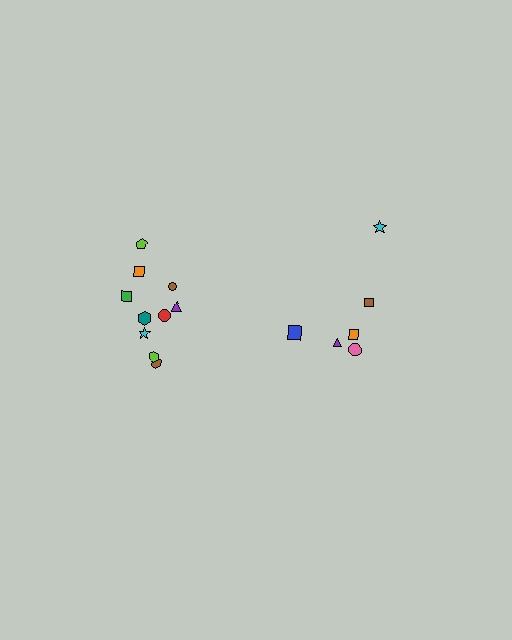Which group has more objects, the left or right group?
The left group.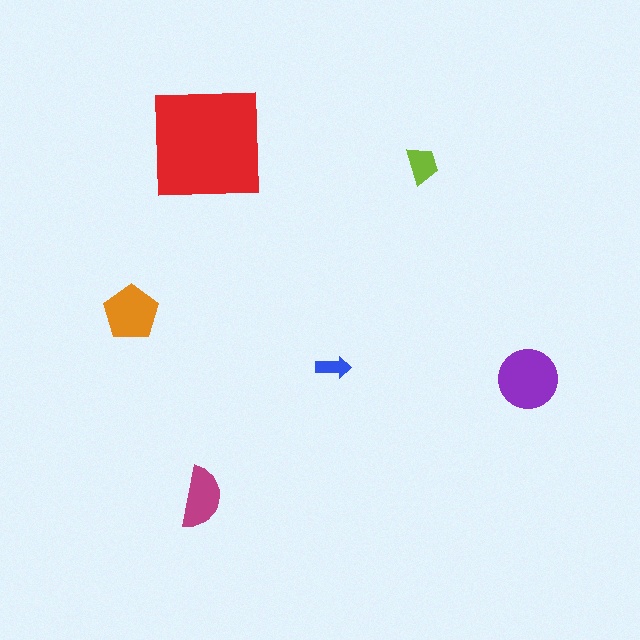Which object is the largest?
The red square.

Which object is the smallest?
The blue arrow.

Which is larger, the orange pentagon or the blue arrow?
The orange pentagon.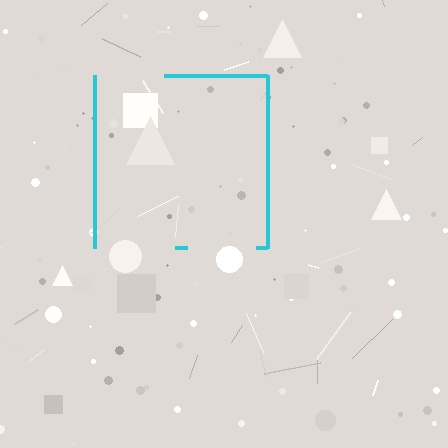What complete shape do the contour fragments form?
The contour fragments form a square.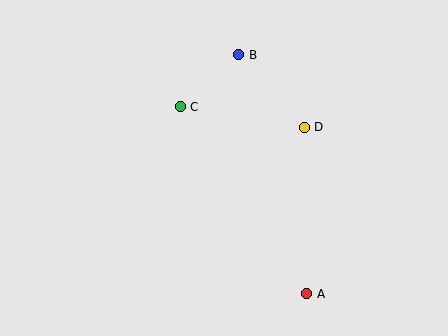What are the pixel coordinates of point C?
Point C is at (180, 107).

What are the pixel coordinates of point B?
Point B is at (239, 55).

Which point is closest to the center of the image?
Point C at (180, 107) is closest to the center.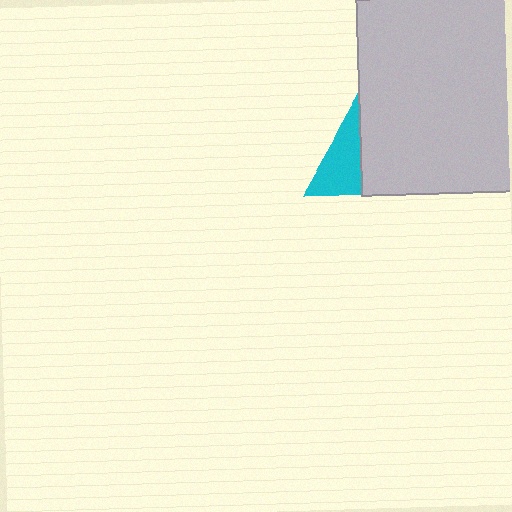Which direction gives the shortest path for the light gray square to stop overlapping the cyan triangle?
Moving right gives the shortest separation.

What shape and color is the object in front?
The object in front is a light gray square.